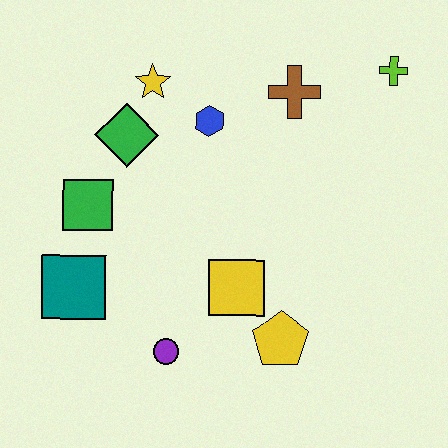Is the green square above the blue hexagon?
No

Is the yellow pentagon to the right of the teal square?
Yes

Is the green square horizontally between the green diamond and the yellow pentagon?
No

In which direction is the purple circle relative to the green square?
The purple circle is below the green square.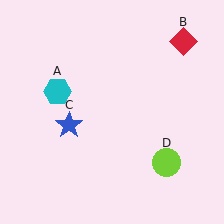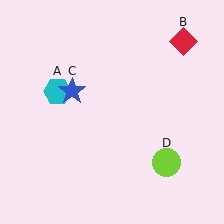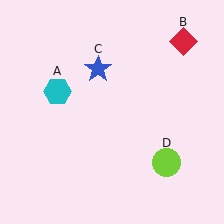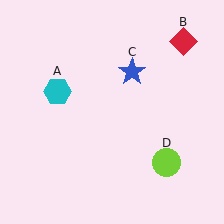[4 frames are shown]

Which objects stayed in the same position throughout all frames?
Cyan hexagon (object A) and red diamond (object B) and lime circle (object D) remained stationary.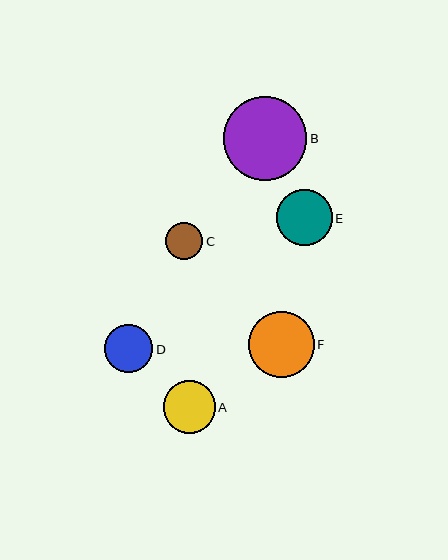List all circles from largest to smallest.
From largest to smallest: B, F, E, A, D, C.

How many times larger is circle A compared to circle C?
Circle A is approximately 1.4 times the size of circle C.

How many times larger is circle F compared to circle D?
Circle F is approximately 1.4 times the size of circle D.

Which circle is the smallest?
Circle C is the smallest with a size of approximately 37 pixels.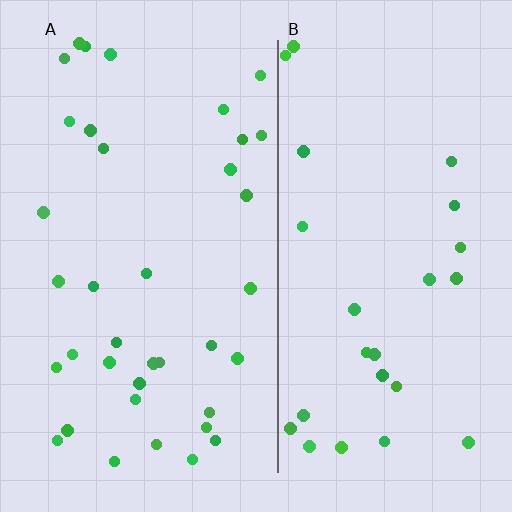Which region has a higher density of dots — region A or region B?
A (the left).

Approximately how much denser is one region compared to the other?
Approximately 1.5× — region A over region B.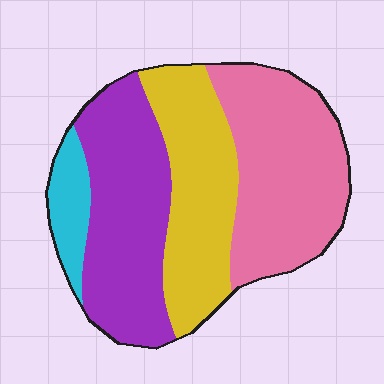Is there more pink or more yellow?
Pink.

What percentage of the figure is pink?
Pink covers 34% of the figure.